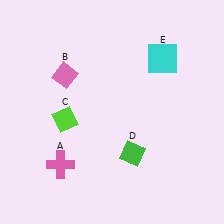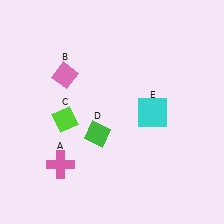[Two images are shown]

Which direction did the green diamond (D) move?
The green diamond (D) moved left.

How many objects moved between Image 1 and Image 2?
2 objects moved between the two images.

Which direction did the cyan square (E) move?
The cyan square (E) moved down.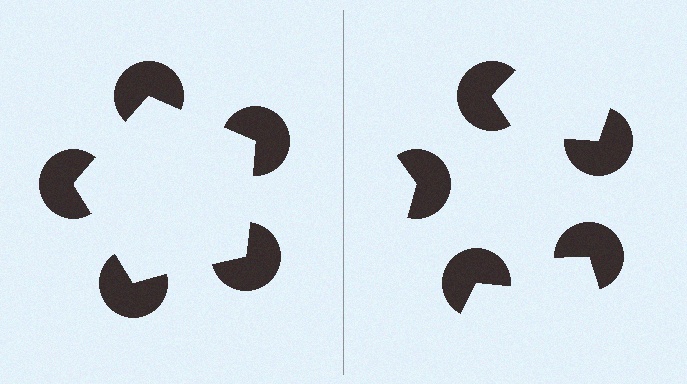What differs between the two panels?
The pac-man discs are positioned identically on both sides; only the wedge orientations differ. On the left they align to a pentagon; on the right they are misaligned.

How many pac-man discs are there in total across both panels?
10 — 5 on each side.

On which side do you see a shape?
An illusory pentagon appears on the left side. On the right side the wedge cuts are rotated, so no coherent shape forms.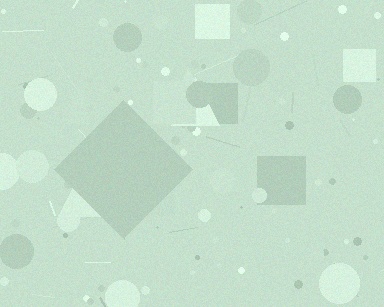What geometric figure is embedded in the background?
A diamond is embedded in the background.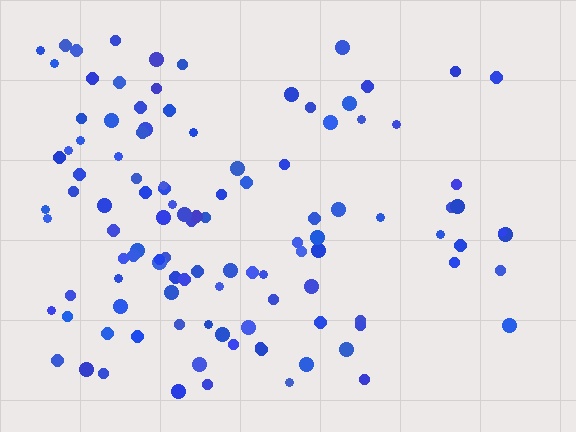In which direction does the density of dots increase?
From right to left, with the left side densest.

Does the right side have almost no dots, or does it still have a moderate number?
Still a moderate number, just noticeably fewer than the left.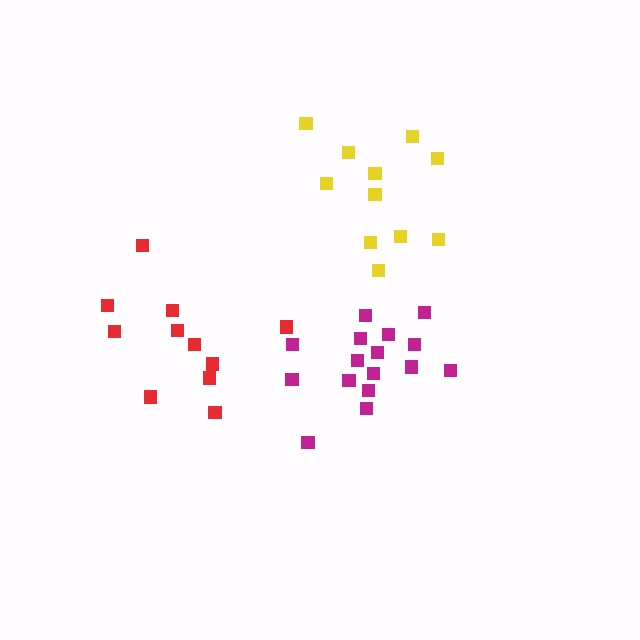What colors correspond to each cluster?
The clusters are colored: magenta, yellow, red.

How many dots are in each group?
Group 1: 16 dots, Group 2: 11 dots, Group 3: 11 dots (38 total).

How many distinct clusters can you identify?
There are 3 distinct clusters.